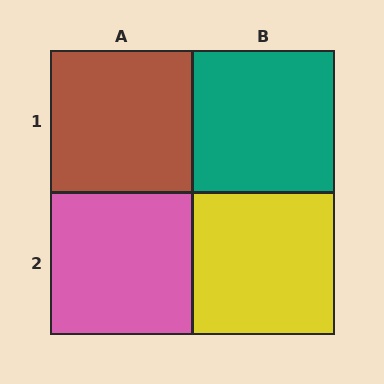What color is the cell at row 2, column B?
Yellow.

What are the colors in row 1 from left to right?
Brown, teal.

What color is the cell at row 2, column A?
Pink.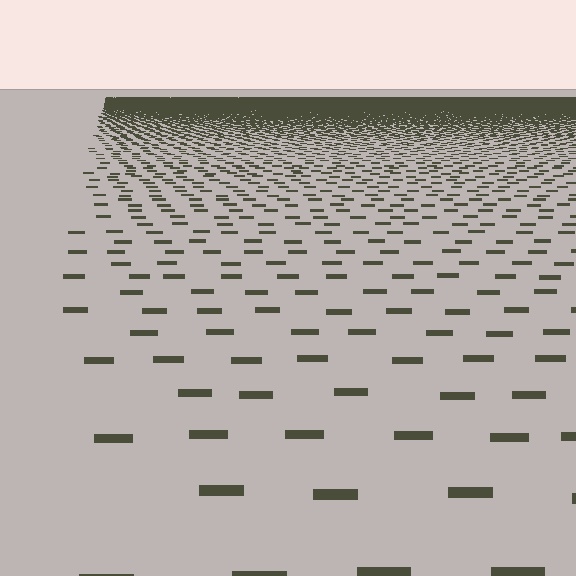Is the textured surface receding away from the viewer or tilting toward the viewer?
The surface is receding away from the viewer. Texture elements get smaller and denser toward the top.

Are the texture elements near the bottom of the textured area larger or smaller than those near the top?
Larger. Near the bottom, elements are closer to the viewer and appear at a bigger on-screen size.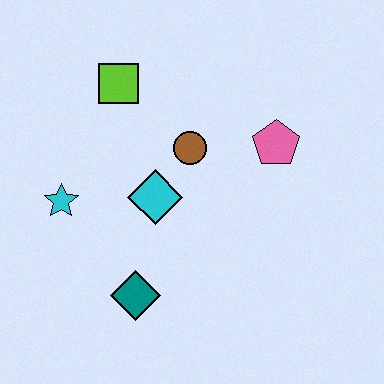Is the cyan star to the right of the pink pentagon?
No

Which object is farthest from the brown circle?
The teal diamond is farthest from the brown circle.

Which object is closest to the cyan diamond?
The brown circle is closest to the cyan diamond.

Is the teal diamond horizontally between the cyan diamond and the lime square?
Yes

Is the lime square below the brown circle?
No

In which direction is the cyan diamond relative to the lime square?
The cyan diamond is below the lime square.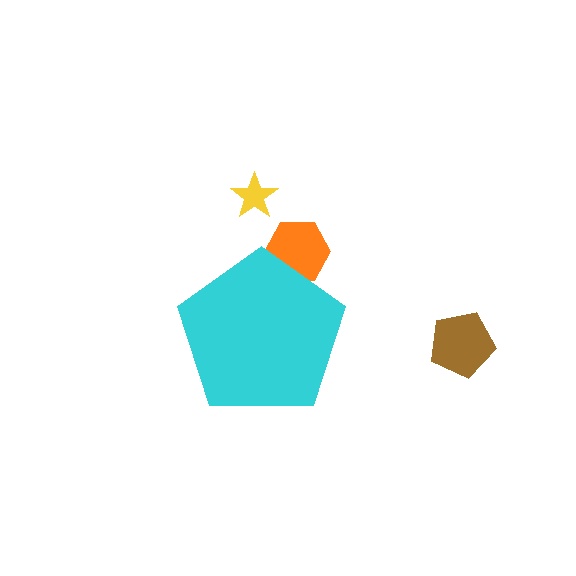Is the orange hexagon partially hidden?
Yes, the orange hexagon is partially hidden behind the cyan pentagon.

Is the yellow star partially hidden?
No, the yellow star is fully visible.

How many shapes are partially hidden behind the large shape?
1 shape is partially hidden.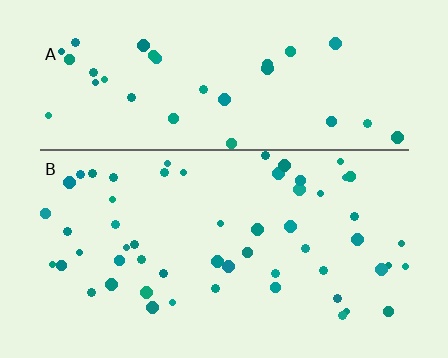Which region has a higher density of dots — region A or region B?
B (the bottom).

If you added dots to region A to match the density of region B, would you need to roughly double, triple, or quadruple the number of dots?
Approximately double.